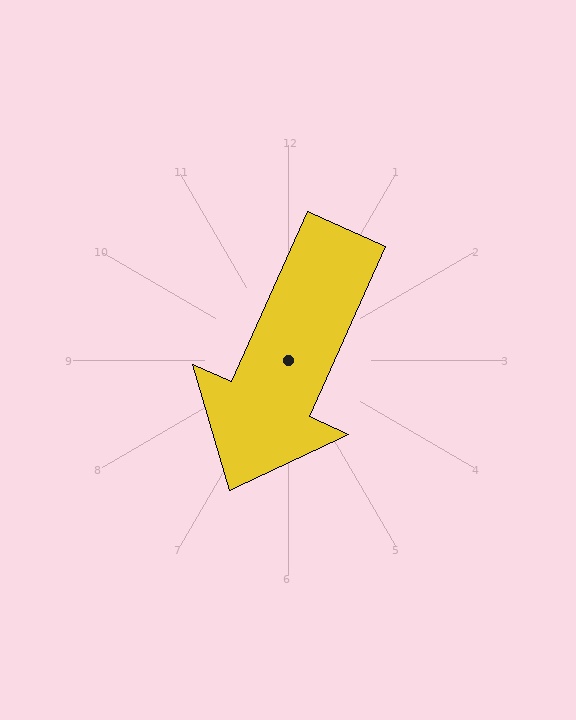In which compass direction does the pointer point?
Southwest.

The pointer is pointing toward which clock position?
Roughly 7 o'clock.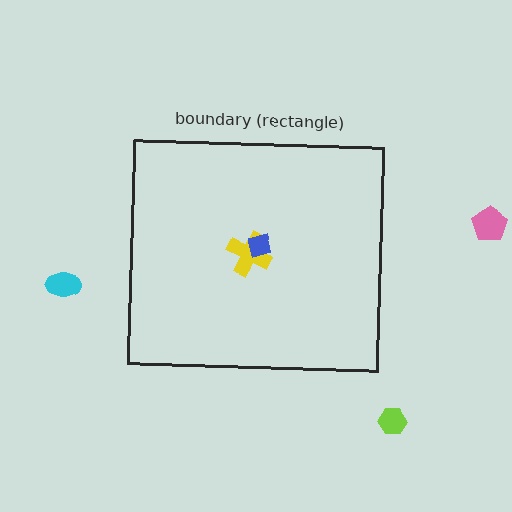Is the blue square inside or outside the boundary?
Inside.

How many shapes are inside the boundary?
2 inside, 3 outside.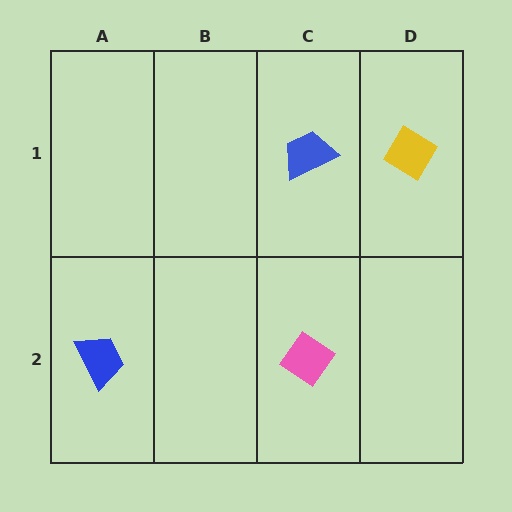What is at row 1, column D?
A yellow diamond.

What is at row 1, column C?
A blue trapezoid.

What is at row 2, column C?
A pink diamond.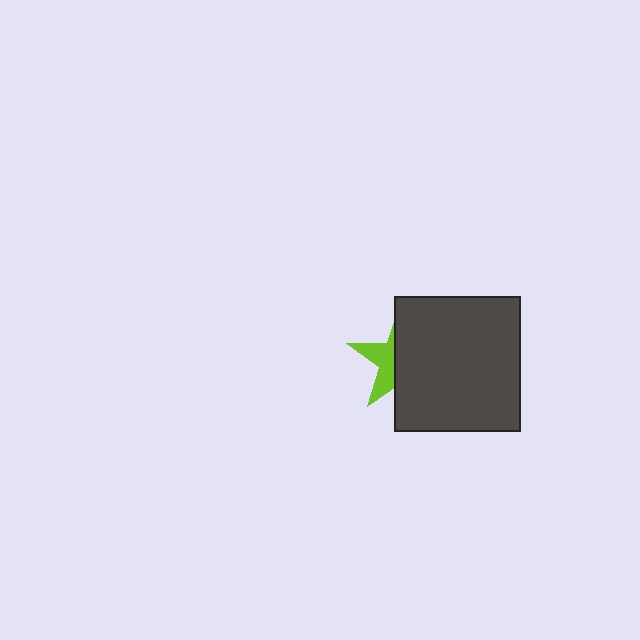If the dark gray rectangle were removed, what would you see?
You would see the complete lime star.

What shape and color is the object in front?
The object in front is a dark gray rectangle.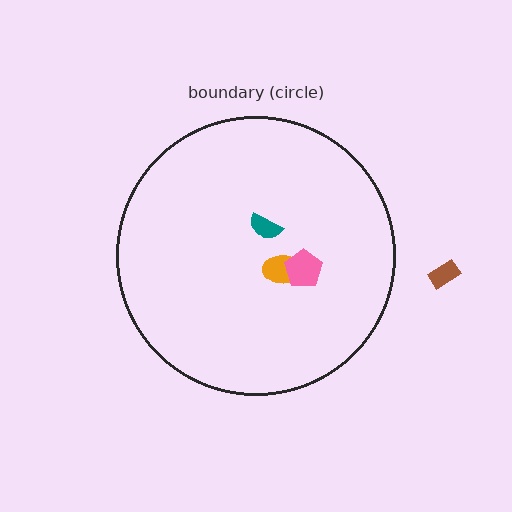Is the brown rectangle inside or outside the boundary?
Outside.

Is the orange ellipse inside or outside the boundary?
Inside.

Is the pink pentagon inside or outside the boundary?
Inside.